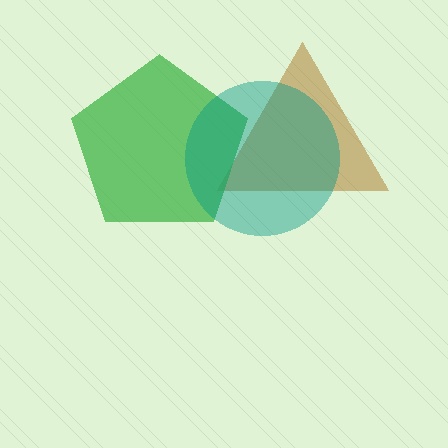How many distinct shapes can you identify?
There are 3 distinct shapes: a brown triangle, a green pentagon, a teal circle.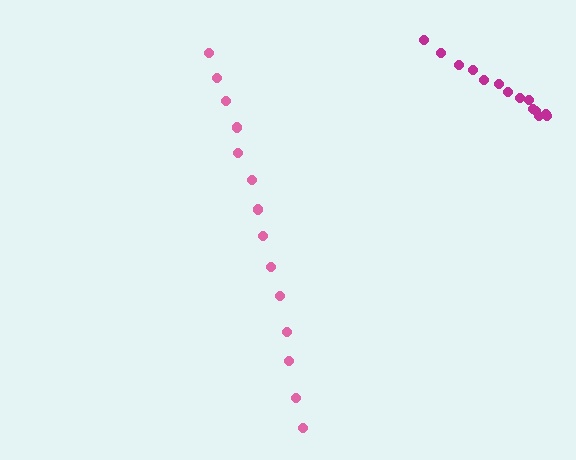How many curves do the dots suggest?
There are 2 distinct paths.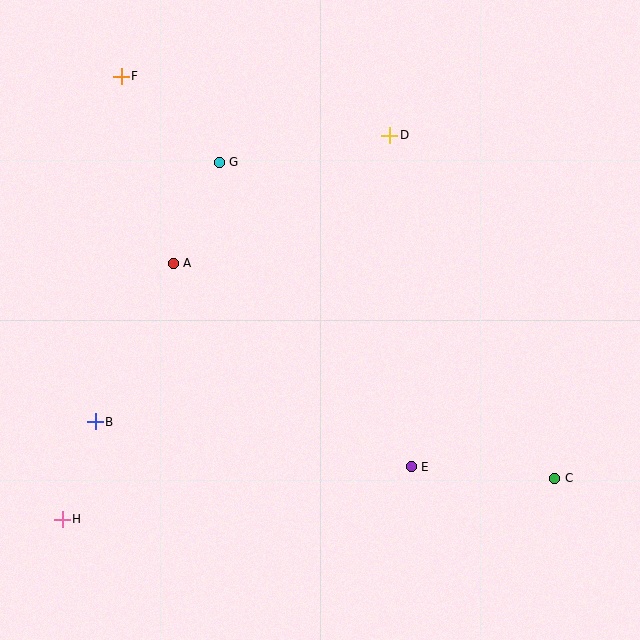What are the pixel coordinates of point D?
Point D is at (390, 135).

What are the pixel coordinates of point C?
Point C is at (555, 478).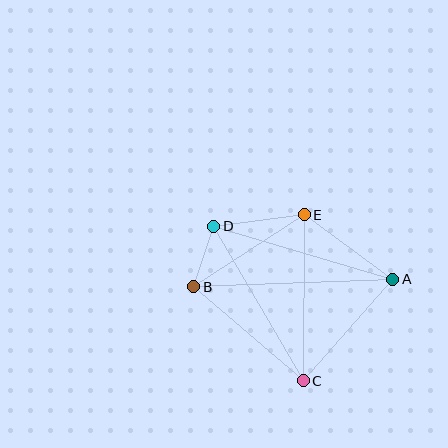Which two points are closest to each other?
Points B and D are closest to each other.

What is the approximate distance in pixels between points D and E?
The distance between D and E is approximately 91 pixels.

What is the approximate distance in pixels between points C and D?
The distance between C and D is approximately 179 pixels.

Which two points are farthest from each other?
Points A and B are farthest from each other.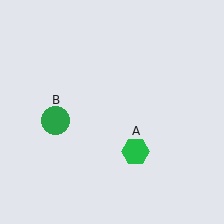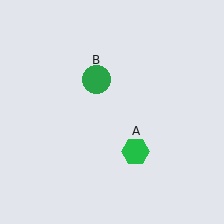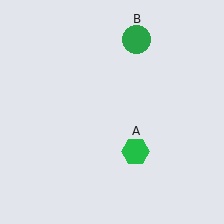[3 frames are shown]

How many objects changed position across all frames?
1 object changed position: green circle (object B).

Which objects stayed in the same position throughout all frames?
Green hexagon (object A) remained stationary.